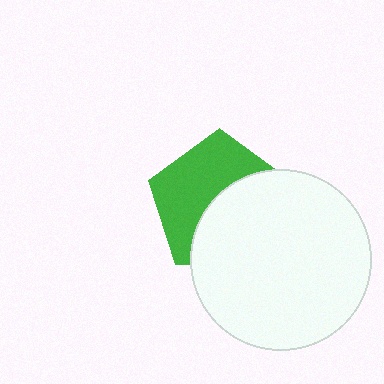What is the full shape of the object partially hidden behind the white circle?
The partially hidden object is a green pentagon.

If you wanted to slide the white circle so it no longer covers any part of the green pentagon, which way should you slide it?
Slide it toward the lower-right — that is the most direct way to separate the two shapes.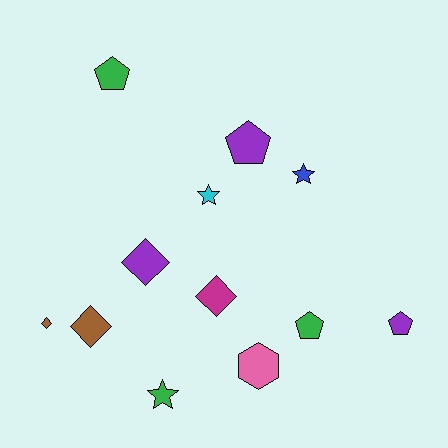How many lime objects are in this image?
There are no lime objects.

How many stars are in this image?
There are 3 stars.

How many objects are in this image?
There are 12 objects.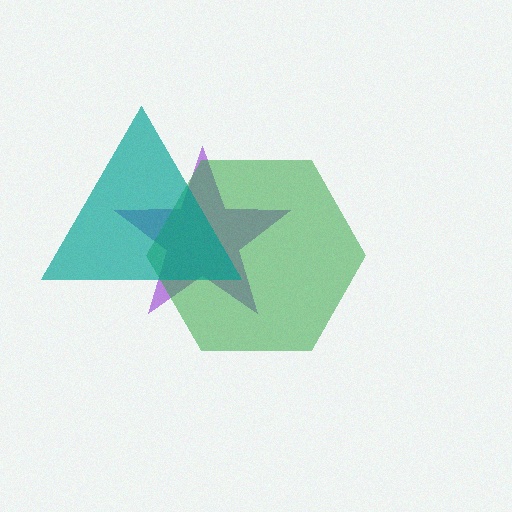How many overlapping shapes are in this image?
There are 3 overlapping shapes in the image.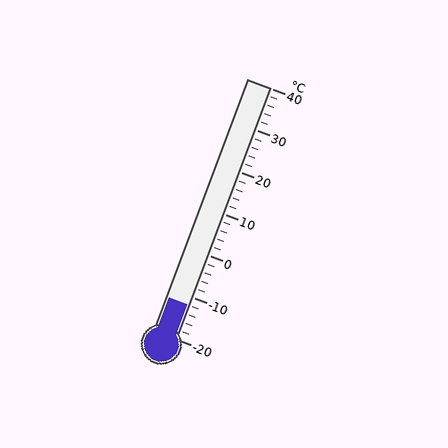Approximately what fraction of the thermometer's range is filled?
The thermometer is filled to approximately 15% of its range.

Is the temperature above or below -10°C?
The temperature is below -10°C.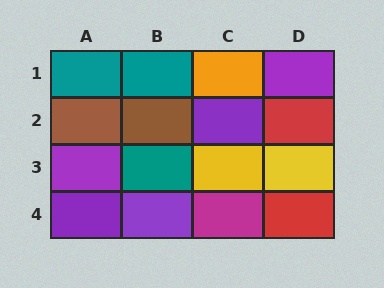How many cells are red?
2 cells are red.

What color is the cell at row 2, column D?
Red.